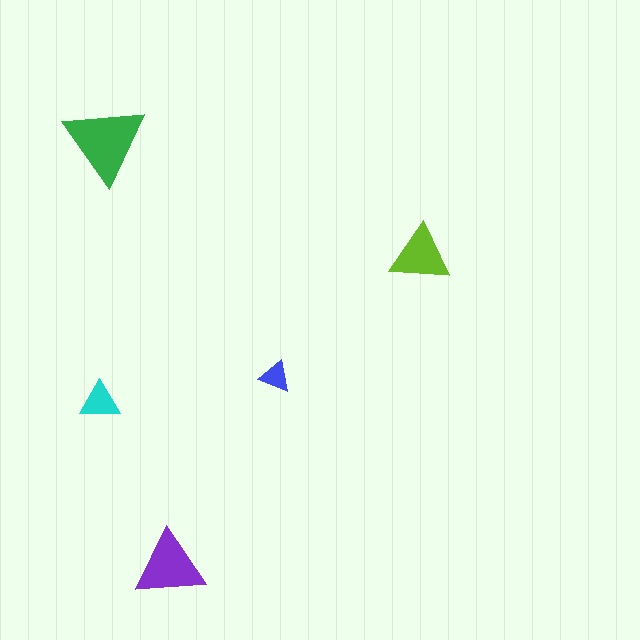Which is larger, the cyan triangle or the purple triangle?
The purple one.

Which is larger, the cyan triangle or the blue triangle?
The cyan one.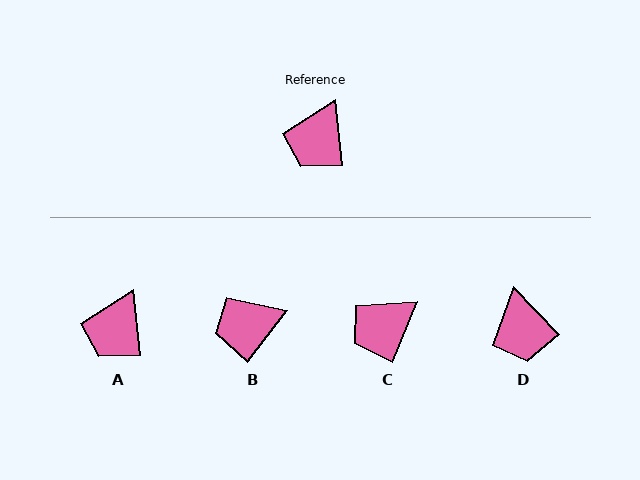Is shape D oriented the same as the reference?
No, it is off by about 38 degrees.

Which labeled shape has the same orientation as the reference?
A.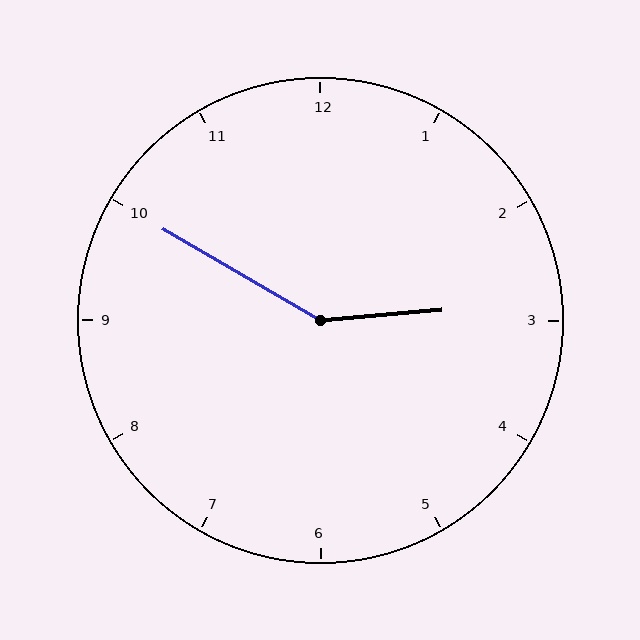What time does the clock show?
2:50.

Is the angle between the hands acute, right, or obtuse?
It is obtuse.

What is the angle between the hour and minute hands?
Approximately 145 degrees.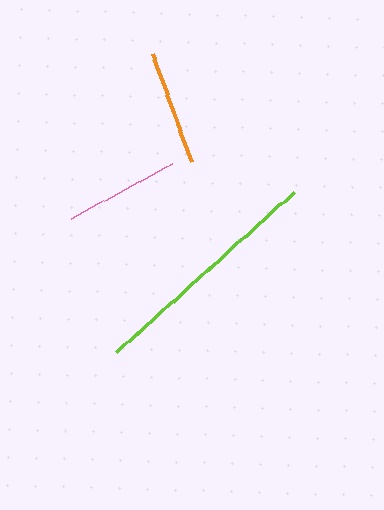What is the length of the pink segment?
The pink segment is approximately 114 pixels long.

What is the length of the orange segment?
The orange segment is approximately 115 pixels long.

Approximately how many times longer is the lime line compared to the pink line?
The lime line is approximately 2.1 times the length of the pink line.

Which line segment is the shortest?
The pink line is the shortest at approximately 114 pixels.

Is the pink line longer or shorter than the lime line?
The lime line is longer than the pink line.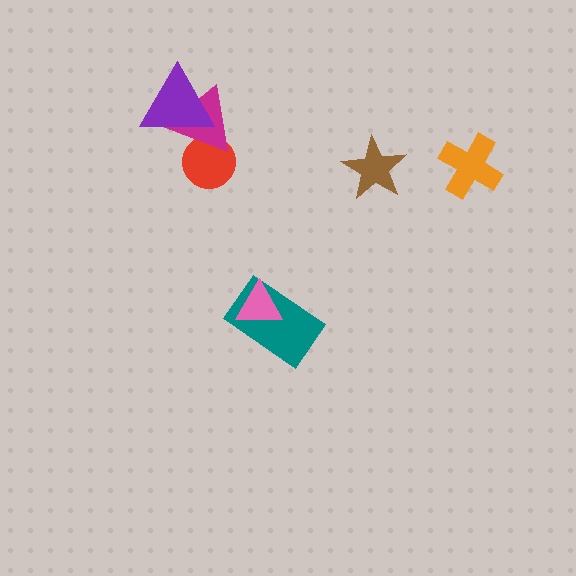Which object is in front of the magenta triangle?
The purple triangle is in front of the magenta triangle.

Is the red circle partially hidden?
Yes, it is partially covered by another shape.